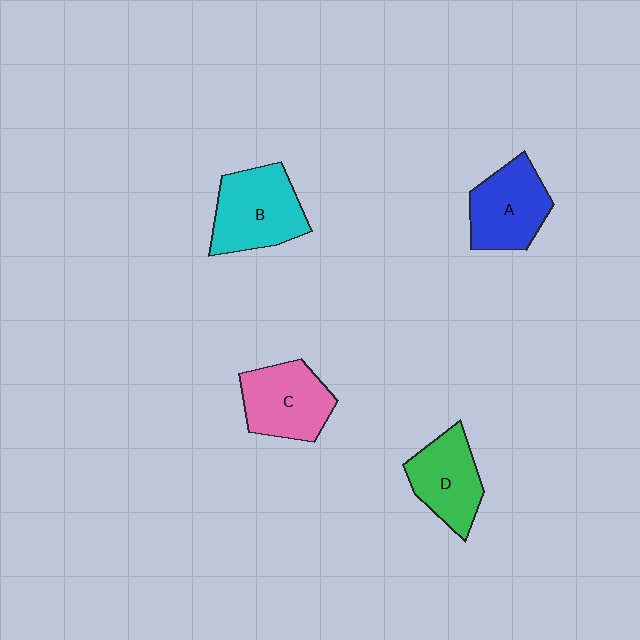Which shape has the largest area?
Shape B (cyan).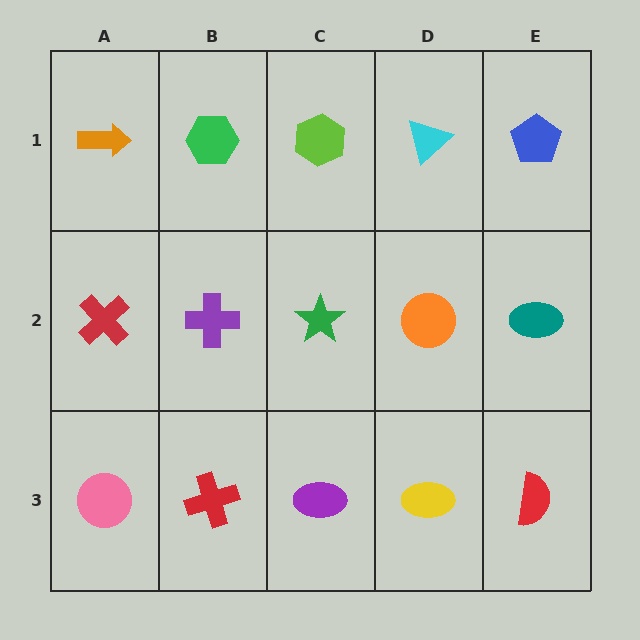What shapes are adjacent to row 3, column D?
An orange circle (row 2, column D), a purple ellipse (row 3, column C), a red semicircle (row 3, column E).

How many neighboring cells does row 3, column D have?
3.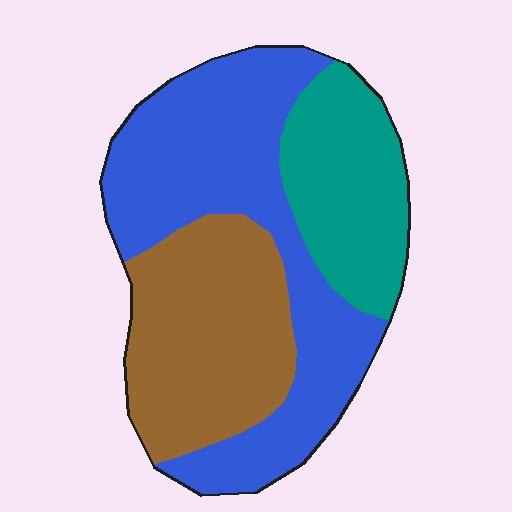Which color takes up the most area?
Blue, at roughly 45%.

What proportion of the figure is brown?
Brown takes up about one third (1/3) of the figure.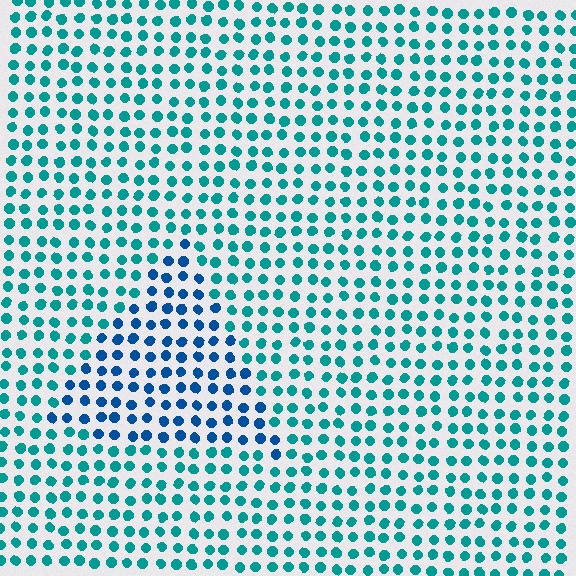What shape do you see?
I see a triangle.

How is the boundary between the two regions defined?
The boundary is defined purely by a slight shift in hue (about 33 degrees). Spacing, size, and orientation are identical on both sides.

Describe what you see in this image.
The image is filled with small teal elements in a uniform arrangement. A triangle-shaped region is visible where the elements are tinted to a slightly different hue, forming a subtle color boundary.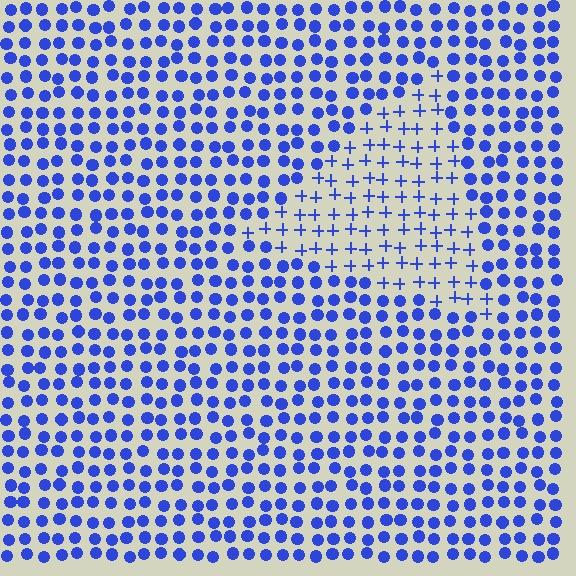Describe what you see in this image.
The image is filled with small blue elements arranged in a uniform grid. A triangle-shaped region contains plus signs, while the surrounding area contains circles. The boundary is defined purely by the change in element shape.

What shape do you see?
I see a triangle.